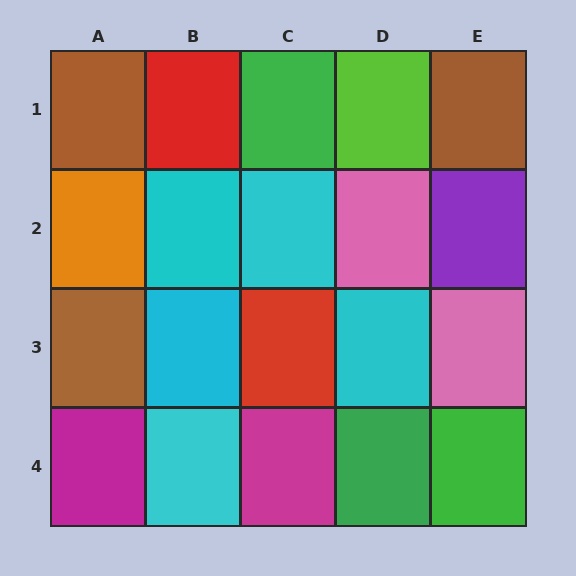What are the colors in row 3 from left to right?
Brown, cyan, red, cyan, pink.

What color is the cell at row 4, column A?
Magenta.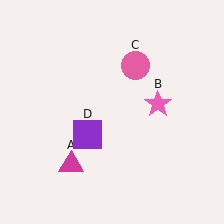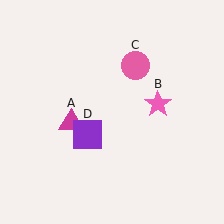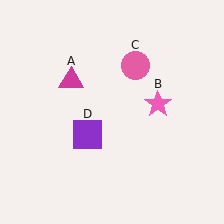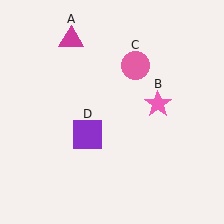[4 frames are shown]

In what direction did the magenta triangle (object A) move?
The magenta triangle (object A) moved up.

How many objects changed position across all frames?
1 object changed position: magenta triangle (object A).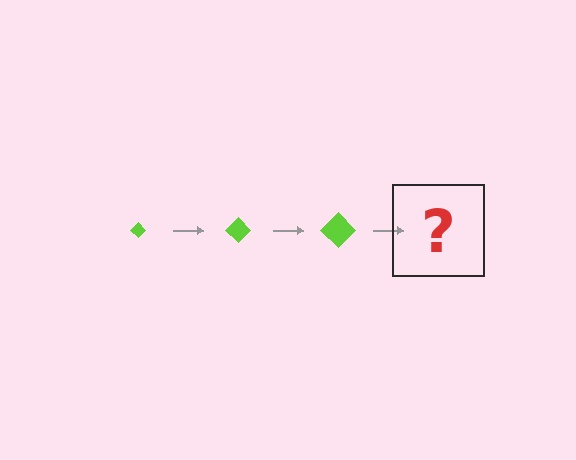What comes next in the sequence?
The next element should be a lime diamond, larger than the previous one.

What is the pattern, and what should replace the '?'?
The pattern is that the diamond gets progressively larger each step. The '?' should be a lime diamond, larger than the previous one.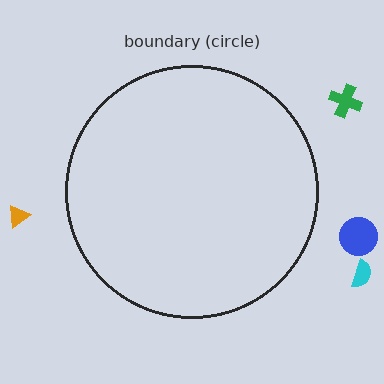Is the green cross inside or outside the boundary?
Outside.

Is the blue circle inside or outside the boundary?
Outside.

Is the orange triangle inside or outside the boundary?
Outside.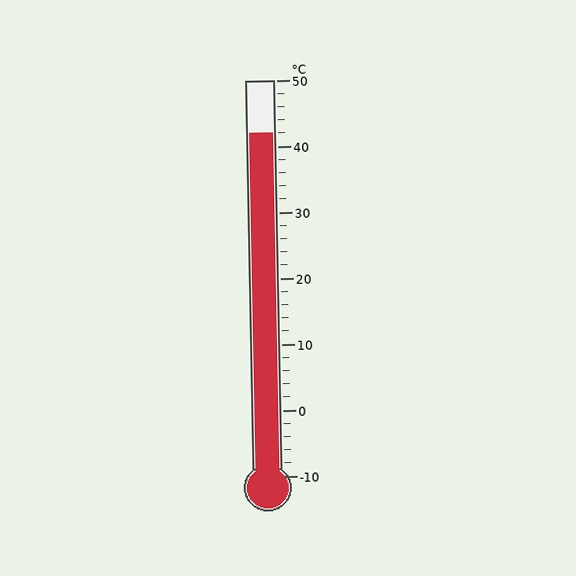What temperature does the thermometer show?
The thermometer shows approximately 42°C.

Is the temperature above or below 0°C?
The temperature is above 0°C.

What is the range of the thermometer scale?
The thermometer scale ranges from -10°C to 50°C.